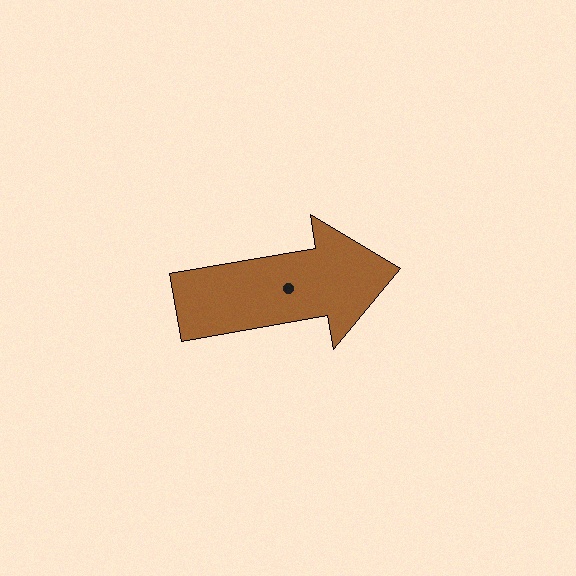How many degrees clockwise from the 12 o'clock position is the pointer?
Approximately 80 degrees.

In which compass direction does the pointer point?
East.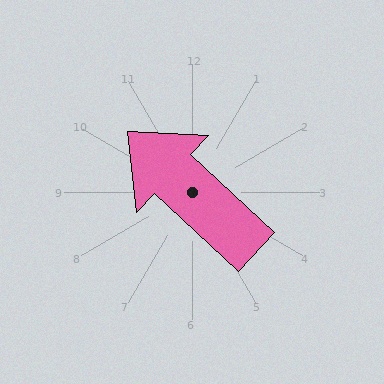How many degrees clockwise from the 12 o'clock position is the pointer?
Approximately 313 degrees.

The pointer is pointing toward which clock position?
Roughly 10 o'clock.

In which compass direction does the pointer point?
Northwest.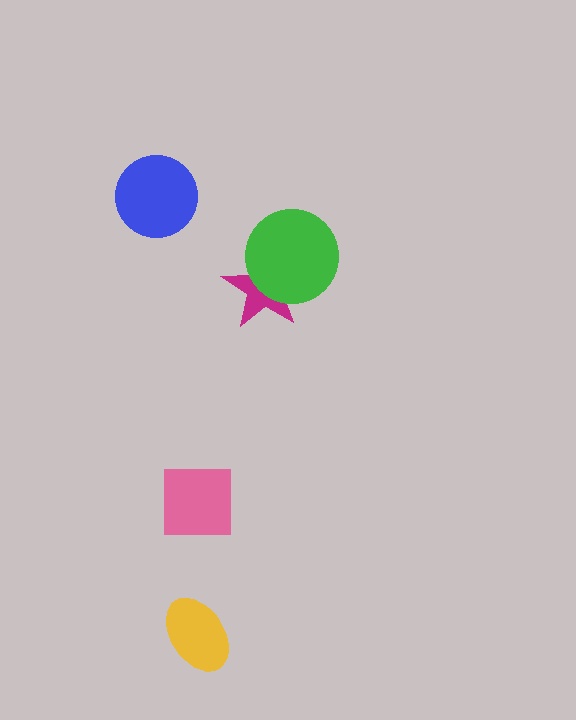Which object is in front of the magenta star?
The green circle is in front of the magenta star.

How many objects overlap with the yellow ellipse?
0 objects overlap with the yellow ellipse.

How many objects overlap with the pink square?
0 objects overlap with the pink square.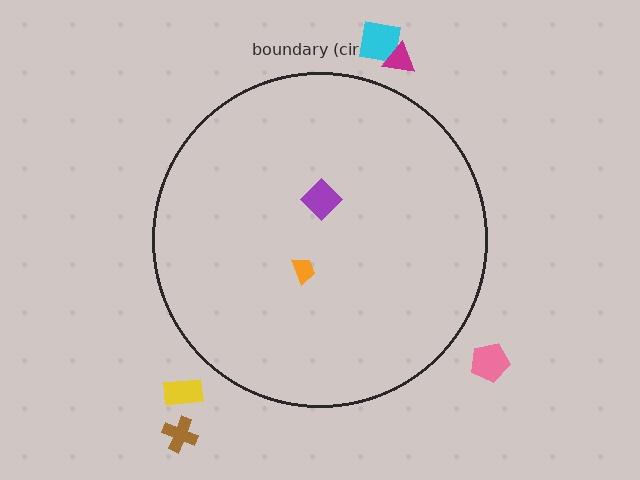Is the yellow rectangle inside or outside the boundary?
Outside.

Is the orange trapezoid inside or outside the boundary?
Inside.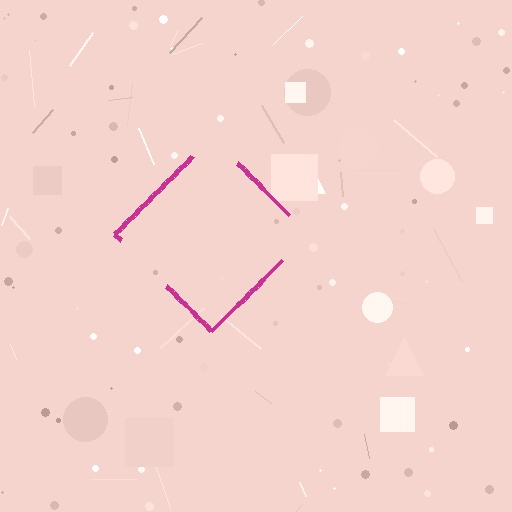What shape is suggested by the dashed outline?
The dashed outline suggests a diamond.